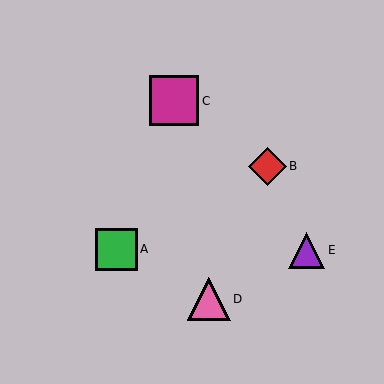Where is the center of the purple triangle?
The center of the purple triangle is at (307, 250).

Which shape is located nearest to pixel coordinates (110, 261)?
The green square (labeled A) at (116, 249) is nearest to that location.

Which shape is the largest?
The magenta square (labeled C) is the largest.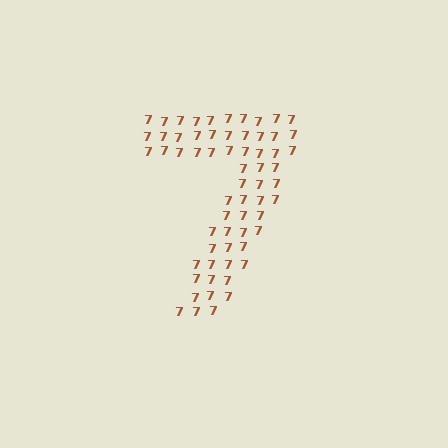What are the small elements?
The small elements are digit 7's.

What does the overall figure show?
The overall figure shows the digit 7.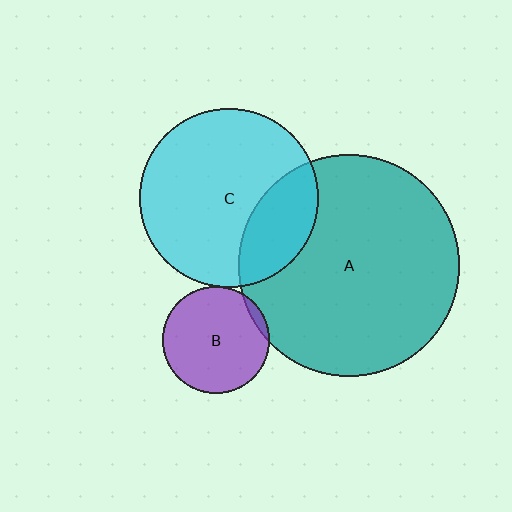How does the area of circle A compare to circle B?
Approximately 4.2 times.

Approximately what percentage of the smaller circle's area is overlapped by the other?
Approximately 25%.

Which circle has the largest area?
Circle A (teal).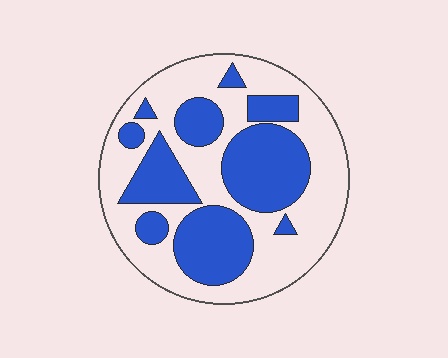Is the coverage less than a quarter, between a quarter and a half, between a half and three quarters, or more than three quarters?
Between a quarter and a half.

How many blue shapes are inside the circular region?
10.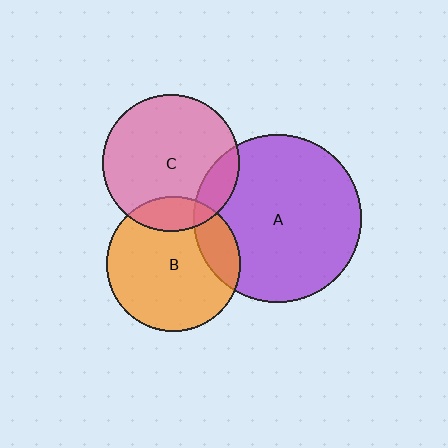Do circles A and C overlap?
Yes.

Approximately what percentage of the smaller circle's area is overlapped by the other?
Approximately 15%.